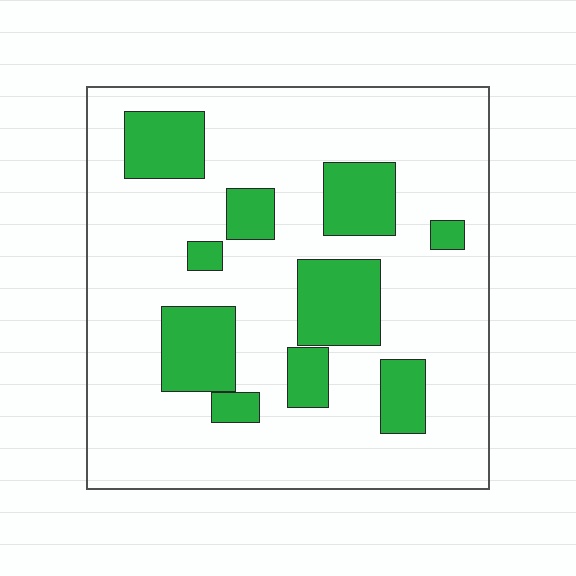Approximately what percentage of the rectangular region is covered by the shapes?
Approximately 25%.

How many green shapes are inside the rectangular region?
10.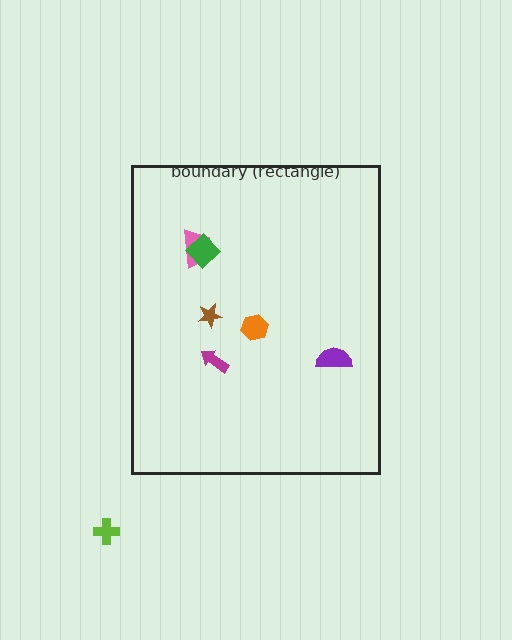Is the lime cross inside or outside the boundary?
Outside.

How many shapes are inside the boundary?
6 inside, 1 outside.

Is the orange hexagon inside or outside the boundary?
Inside.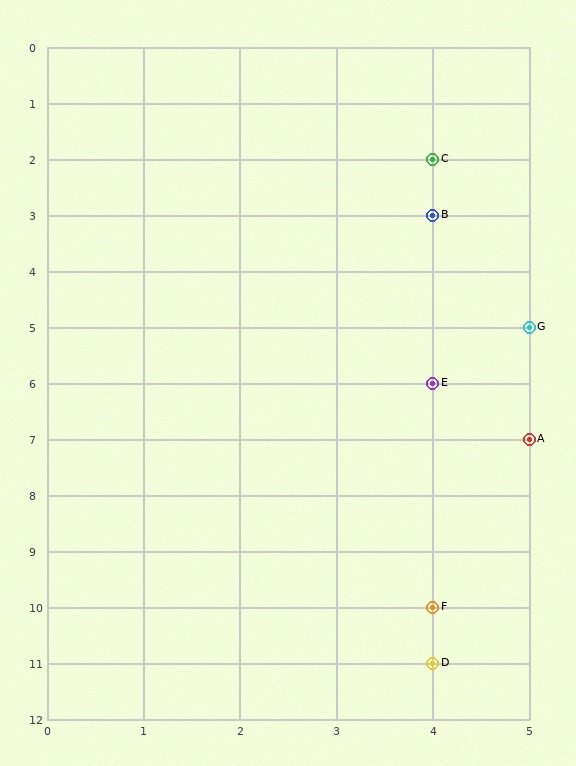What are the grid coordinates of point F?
Point F is at grid coordinates (4, 10).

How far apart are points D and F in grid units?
Points D and F are 1 row apart.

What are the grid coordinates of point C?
Point C is at grid coordinates (4, 2).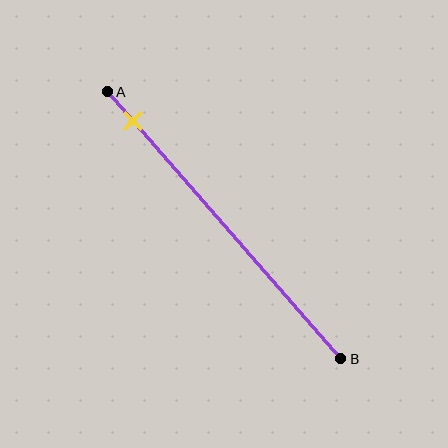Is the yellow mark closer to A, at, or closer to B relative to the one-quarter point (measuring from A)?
The yellow mark is closer to point A than the one-quarter point of segment AB.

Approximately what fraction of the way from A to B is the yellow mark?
The yellow mark is approximately 10% of the way from A to B.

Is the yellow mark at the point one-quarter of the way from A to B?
No, the mark is at about 10% from A, not at the 25% one-quarter point.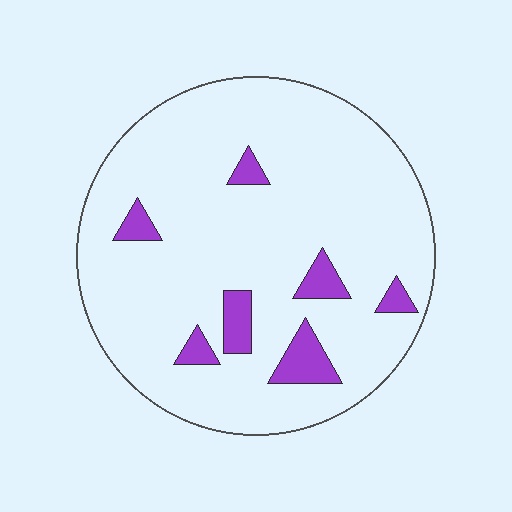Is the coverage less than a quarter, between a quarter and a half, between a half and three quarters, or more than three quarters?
Less than a quarter.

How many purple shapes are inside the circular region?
7.